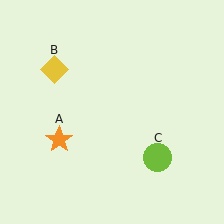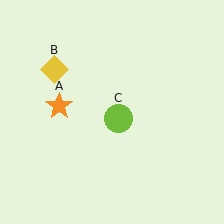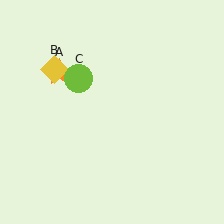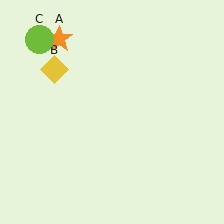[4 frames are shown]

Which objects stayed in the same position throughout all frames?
Yellow diamond (object B) remained stationary.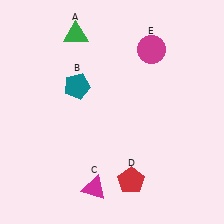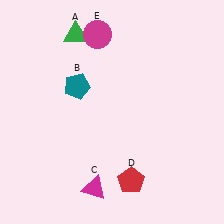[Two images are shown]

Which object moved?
The magenta circle (E) moved left.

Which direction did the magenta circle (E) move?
The magenta circle (E) moved left.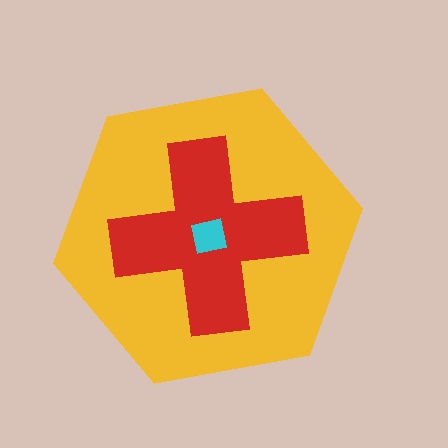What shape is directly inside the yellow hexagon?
The red cross.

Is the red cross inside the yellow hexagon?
Yes.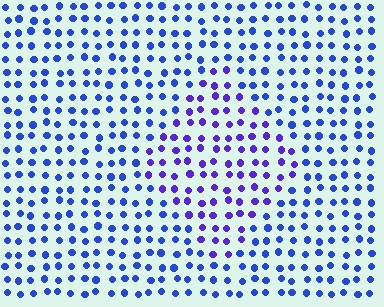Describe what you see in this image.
The image is filled with small blue elements in a uniform arrangement. A diamond-shaped region is visible where the elements are tinted to a slightly different hue, forming a subtle color boundary.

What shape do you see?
I see a diamond.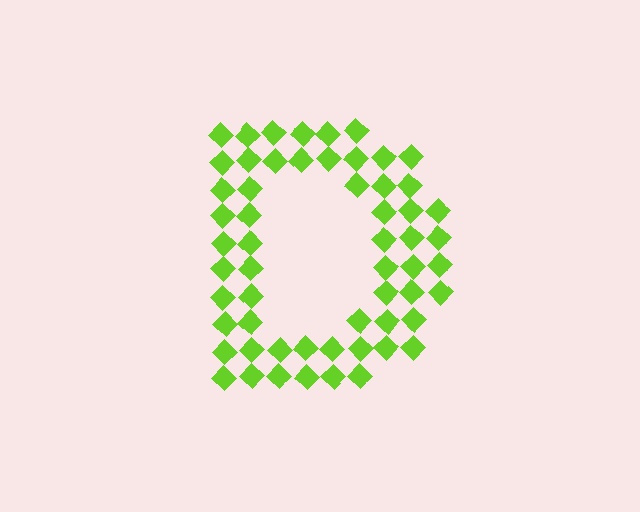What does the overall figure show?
The overall figure shows the letter D.